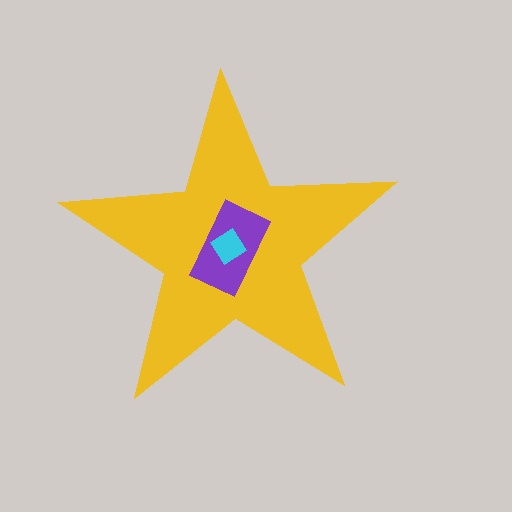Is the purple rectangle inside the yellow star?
Yes.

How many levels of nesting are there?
3.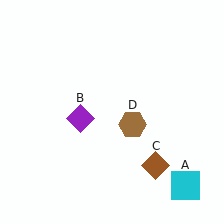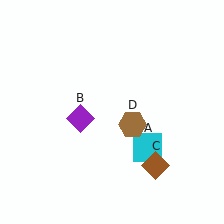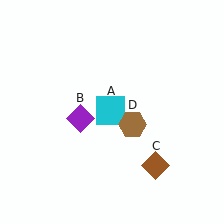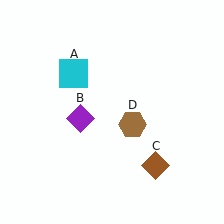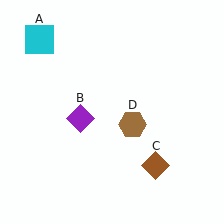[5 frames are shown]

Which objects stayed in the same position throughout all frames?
Purple diamond (object B) and brown diamond (object C) and brown hexagon (object D) remained stationary.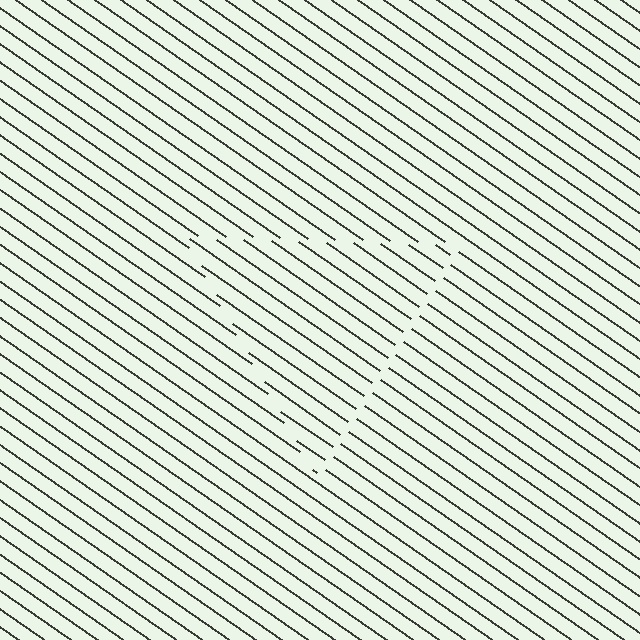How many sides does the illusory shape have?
3 sides — the line-ends trace a triangle.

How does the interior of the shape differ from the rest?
The interior of the shape contains the same grating, shifted by half a period — the contour is defined by the phase discontinuity where line-ends from the inner and outer gratings abut.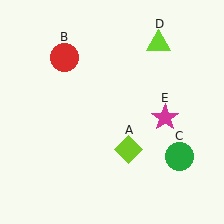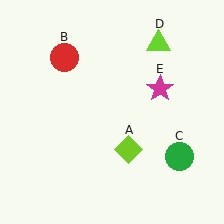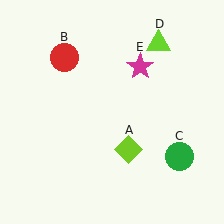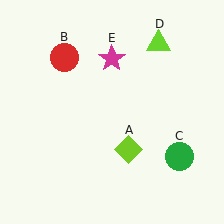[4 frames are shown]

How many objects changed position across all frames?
1 object changed position: magenta star (object E).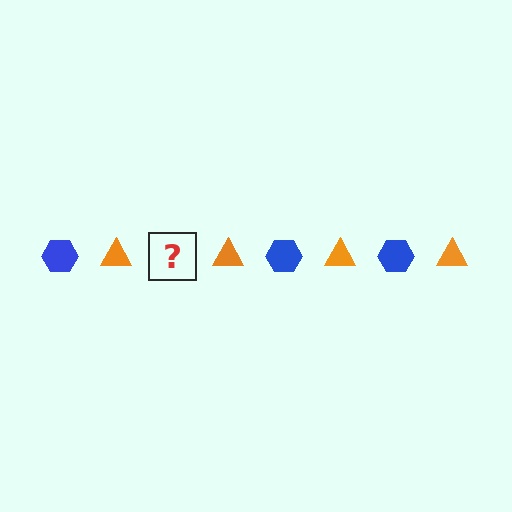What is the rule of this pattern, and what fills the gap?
The rule is that the pattern alternates between blue hexagon and orange triangle. The gap should be filled with a blue hexagon.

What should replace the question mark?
The question mark should be replaced with a blue hexagon.